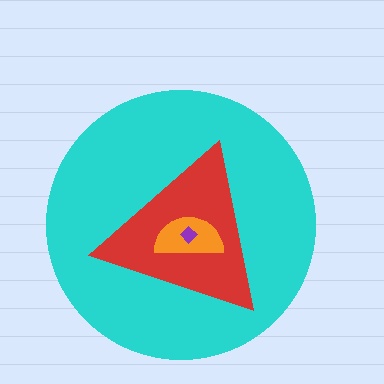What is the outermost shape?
The cyan circle.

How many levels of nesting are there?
4.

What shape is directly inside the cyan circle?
The red triangle.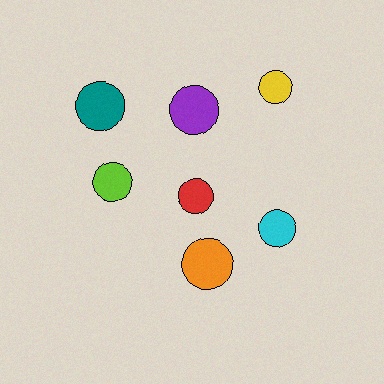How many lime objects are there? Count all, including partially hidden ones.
There is 1 lime object.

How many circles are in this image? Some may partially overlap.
There are 7 circles.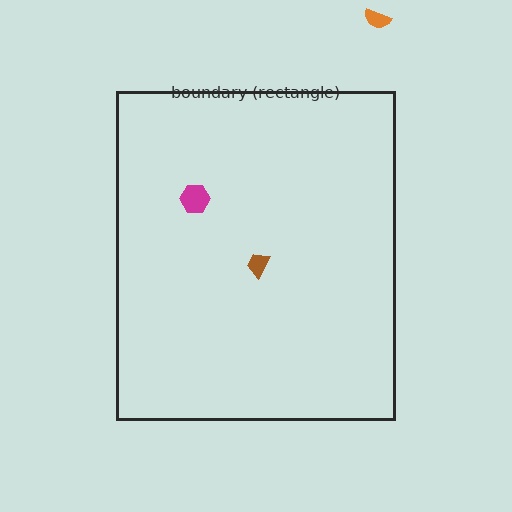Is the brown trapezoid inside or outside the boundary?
Inside.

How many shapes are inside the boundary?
2 inside, 1 outside.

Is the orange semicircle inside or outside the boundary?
Outside.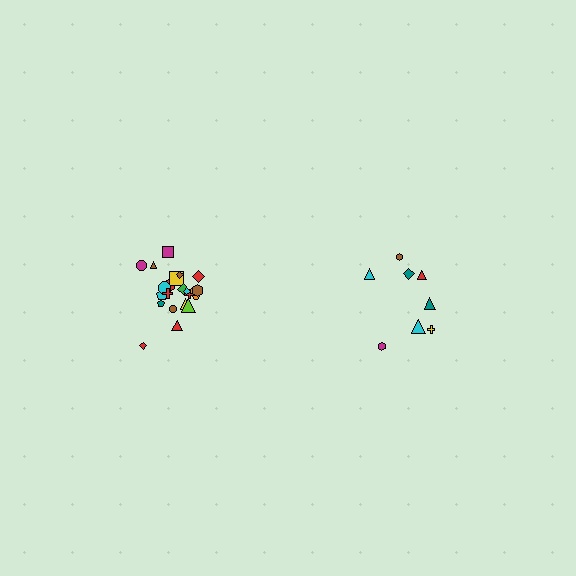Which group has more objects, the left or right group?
The left group.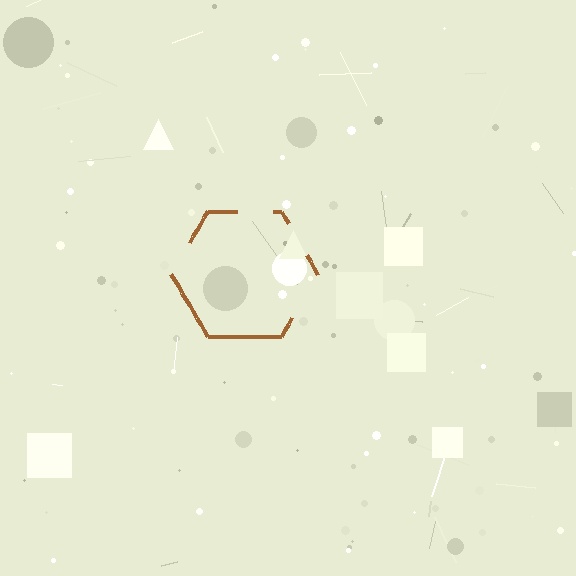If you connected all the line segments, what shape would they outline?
They would outline a hexagon.